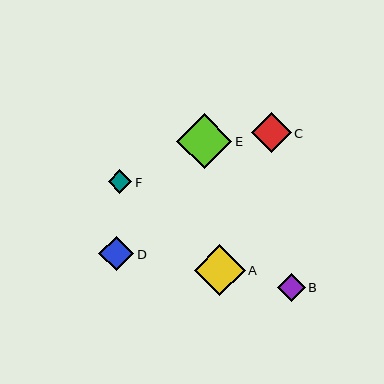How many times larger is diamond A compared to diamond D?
Diamond A is approximately 1.5 times the size of diamond D.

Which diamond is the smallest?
Diamond F is the smallest with a size of approximately 24 pixels.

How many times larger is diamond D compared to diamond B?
Diamond D is approximately 1.3 times the size of diamond B.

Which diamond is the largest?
Diamond E is the largest with a size of approximately 55 pixels.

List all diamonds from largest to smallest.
From largest to smallest: E, A, C, D, B, F.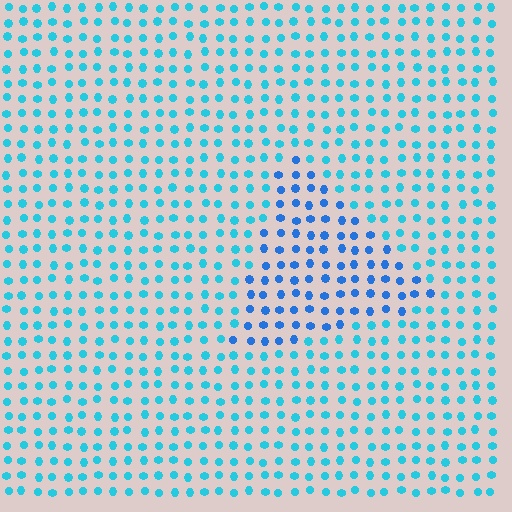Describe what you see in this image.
The image is filled with small cyan elements in a uniform arrangement. A triangle-shaped region is visible where the elements are tinted to a slightly different hue, forming a subtle color boundary.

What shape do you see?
I see a triangle.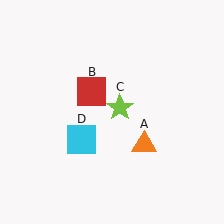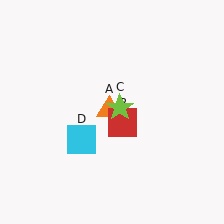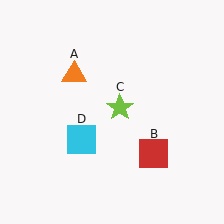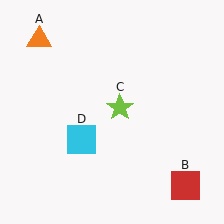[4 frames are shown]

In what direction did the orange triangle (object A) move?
The orange triangle (object A) moved up and to the left.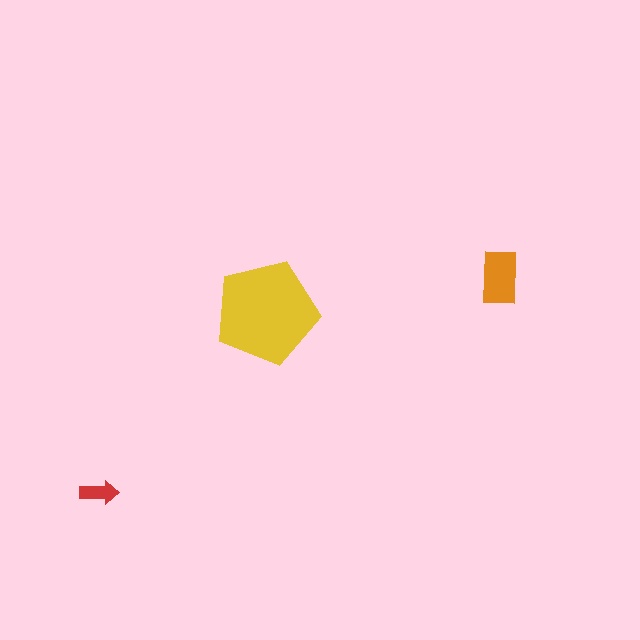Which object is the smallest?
The red arrow.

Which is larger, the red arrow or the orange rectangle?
The orange rectangle.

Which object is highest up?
The orange rectangle is topmost.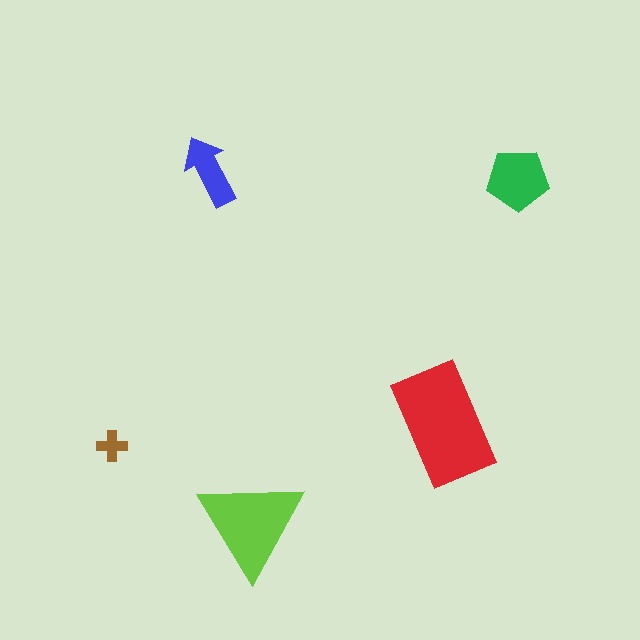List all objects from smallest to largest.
The brown cross, the blue arrow, the green pentagon, the lime triangle, the red rectangle.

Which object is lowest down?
The lime triangle is bottommost.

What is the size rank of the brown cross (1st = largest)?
5th.